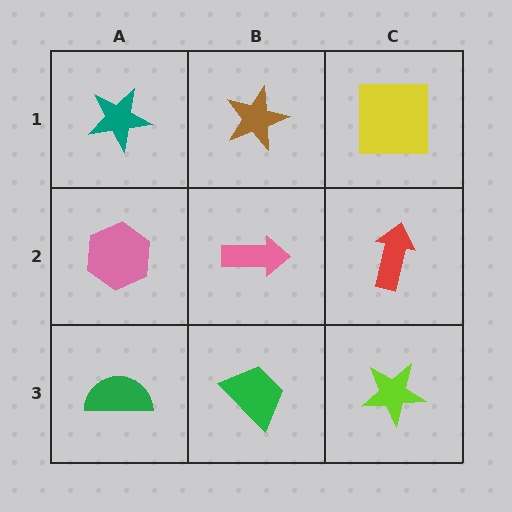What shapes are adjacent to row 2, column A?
A teal star (row 1, column A), a green semicircle (row 3, column A), a pink arrow (row 2, column B).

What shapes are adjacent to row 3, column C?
A red arrow (row 2, column C), a green trapezoid (row 3, column B).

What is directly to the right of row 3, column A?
A green trapezoid.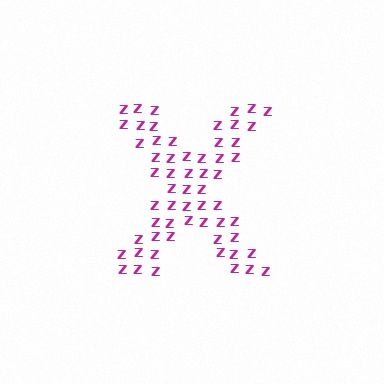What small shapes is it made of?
It is made of small letter Z's.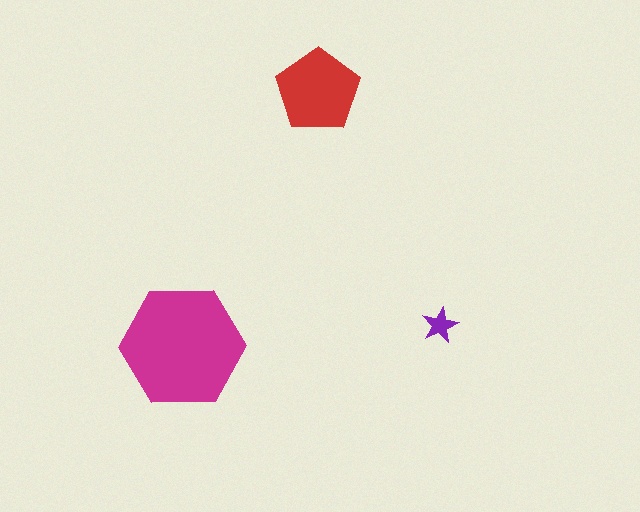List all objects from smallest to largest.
The purple star, the red pentagon, the magenta hexagon.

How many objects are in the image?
There are 3 objects in the image.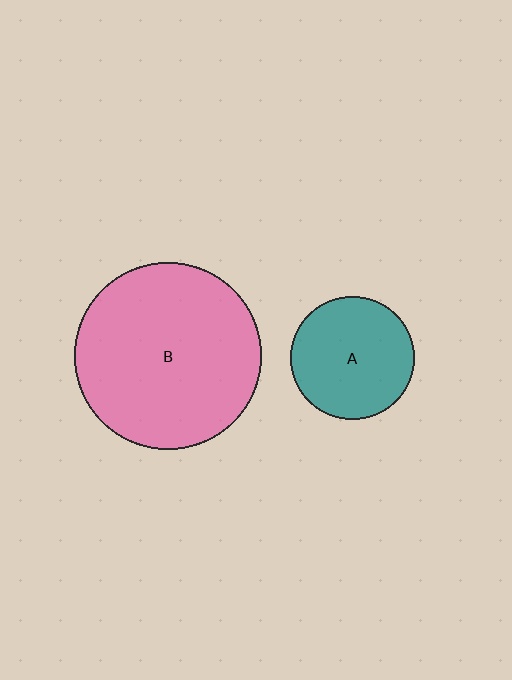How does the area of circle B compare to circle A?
Approximately 2.3 times.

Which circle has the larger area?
Circle B (pink).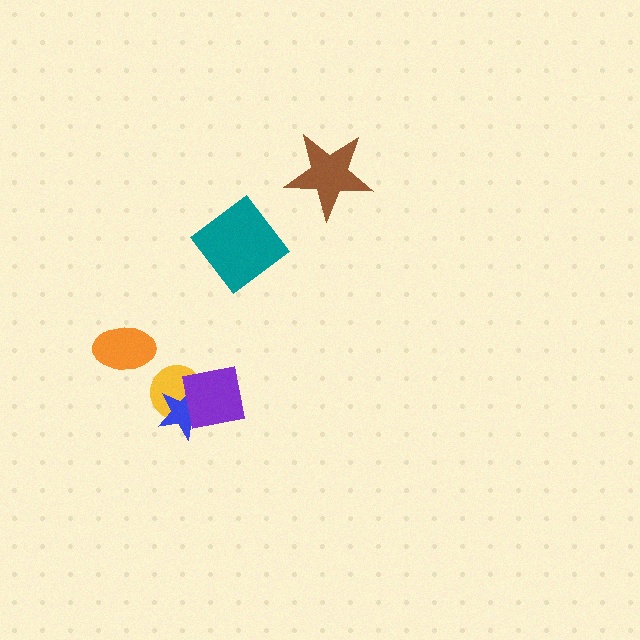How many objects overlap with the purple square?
2 objects overlap with the purple square.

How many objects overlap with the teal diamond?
0 objects overlap with the teal diamond.